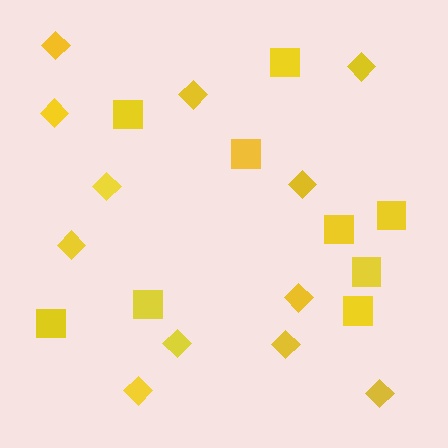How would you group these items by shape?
There are 2 groups: one group of diamonds (12) and one group of squares (9).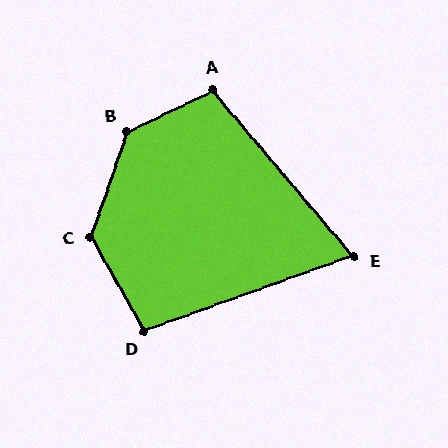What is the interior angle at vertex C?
Approximately 131 degrees (obtuse).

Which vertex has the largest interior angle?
B, at approximately 135 degrees.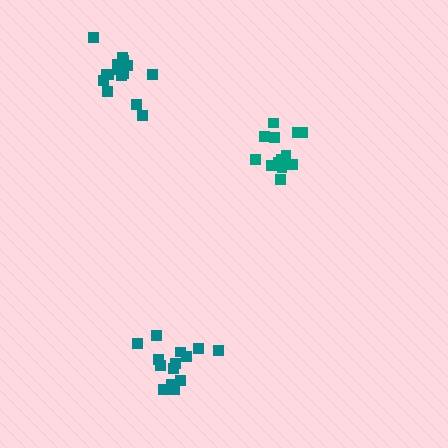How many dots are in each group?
Group 1: 15 dots, Group 2: 16 dots, Group 3: 14 dots (45 total).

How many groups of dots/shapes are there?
There are 3 groups.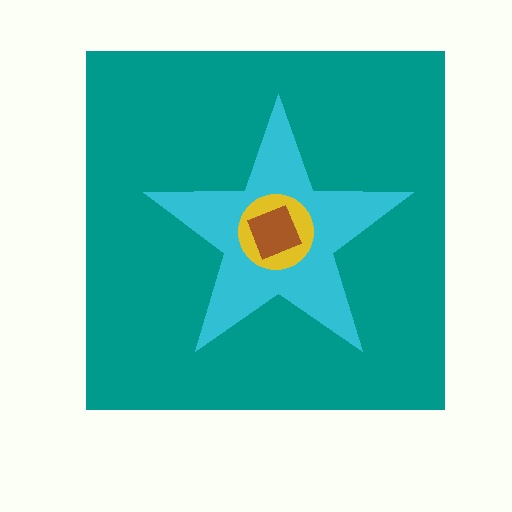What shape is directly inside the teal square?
The cyan star.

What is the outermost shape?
The teal square.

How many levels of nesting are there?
4.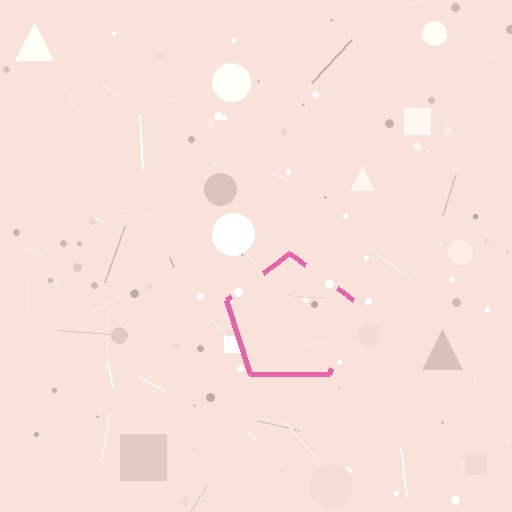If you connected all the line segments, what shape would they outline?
They would outline a pentagon.